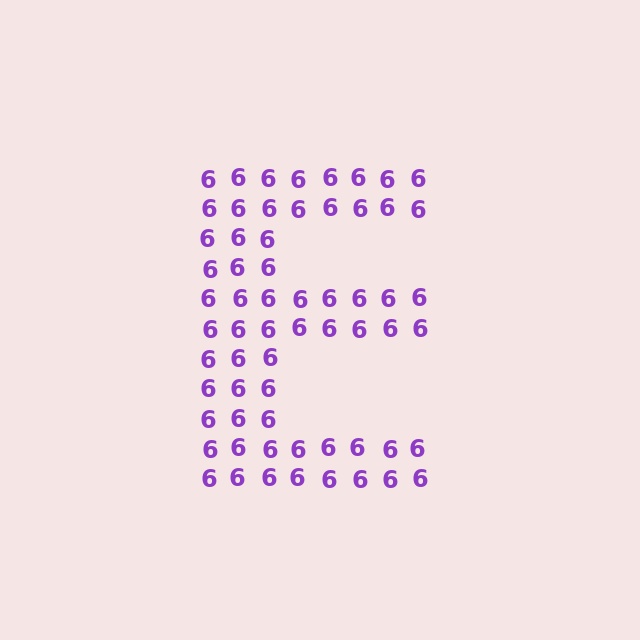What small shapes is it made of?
It is made of small digit 6's.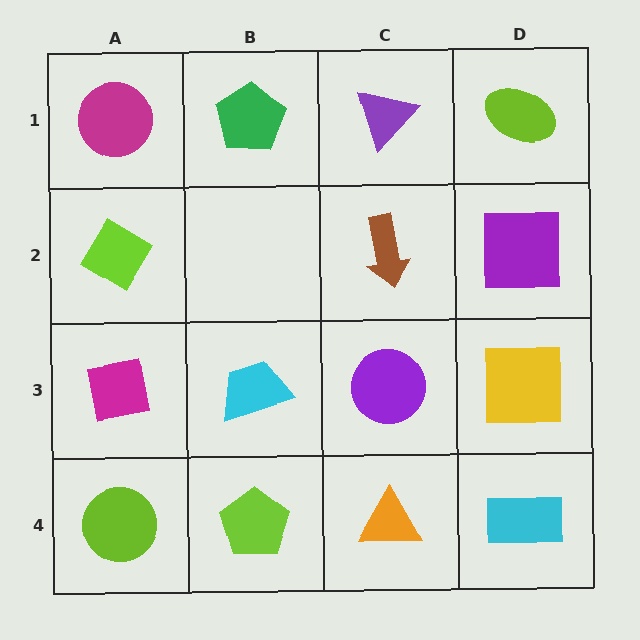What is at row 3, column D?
A yellow square.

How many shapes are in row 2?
3 shapes.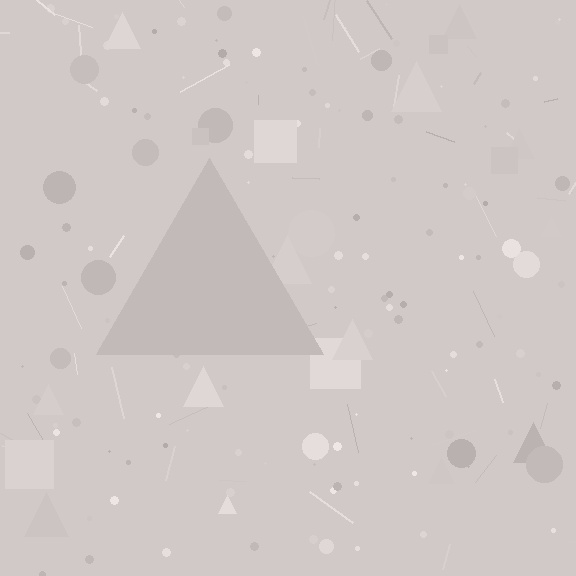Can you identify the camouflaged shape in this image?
The camouflaged shape is a triangle.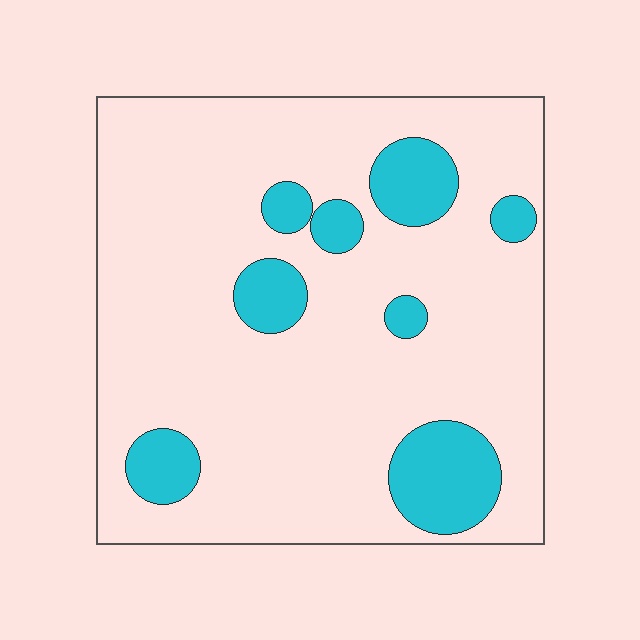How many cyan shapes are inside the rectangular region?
8.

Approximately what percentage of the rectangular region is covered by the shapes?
Approximately 15%.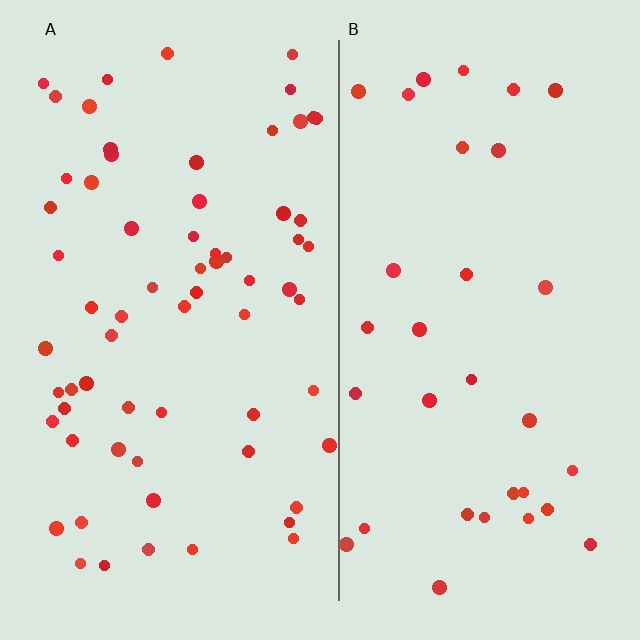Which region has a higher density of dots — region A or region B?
A (the left).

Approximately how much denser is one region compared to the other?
Approximately 2.0× — region A over region B.